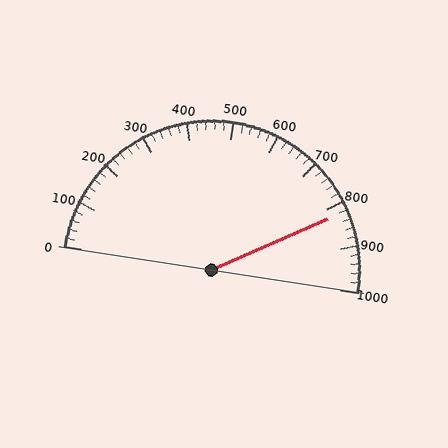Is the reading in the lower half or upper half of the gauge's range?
The reading is in the upper half of the range (0 to 1000).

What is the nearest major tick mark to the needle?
The nearest major tick mark is 800.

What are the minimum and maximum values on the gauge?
The gauge ranges from 0 to 1000.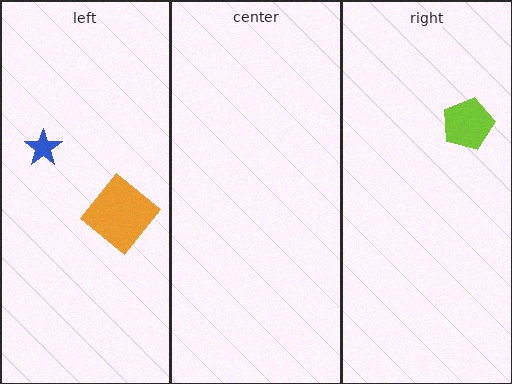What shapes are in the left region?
The orange diamond, the blue star.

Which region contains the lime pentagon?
The right region.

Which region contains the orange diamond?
The left region.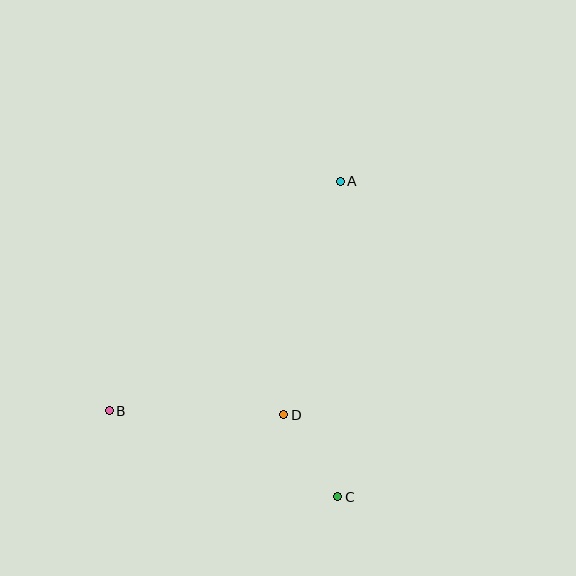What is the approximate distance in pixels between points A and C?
The distance between A and C is approximately 315 pixels.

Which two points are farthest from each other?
Points A and B are farthest from each other.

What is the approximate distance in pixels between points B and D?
The distance between B and D is approximately 174 pixels.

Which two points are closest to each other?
Points C and D are closest to each other.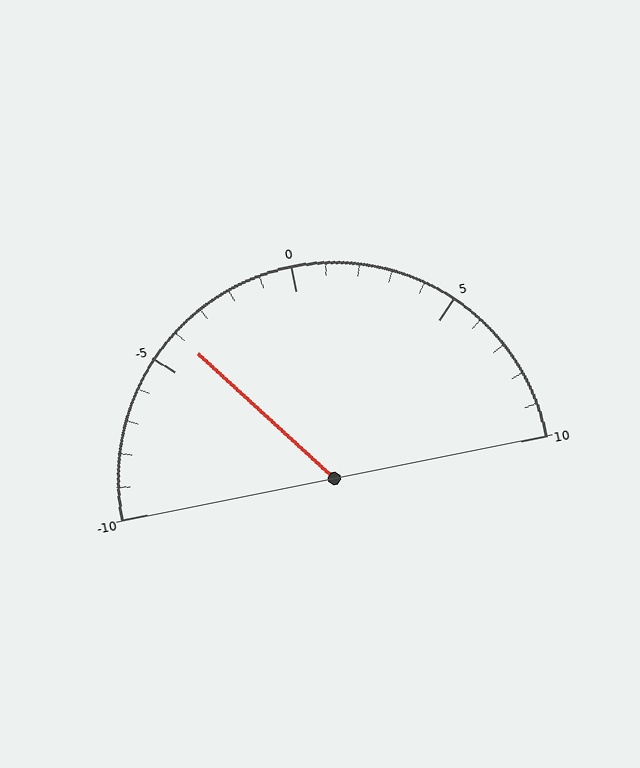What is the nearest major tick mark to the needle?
The nearest major tick mark is -5.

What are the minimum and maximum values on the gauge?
The gauge ranges from -10 to 10.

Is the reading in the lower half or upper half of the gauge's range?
The reading is in the lower half of the range (-10 to 10).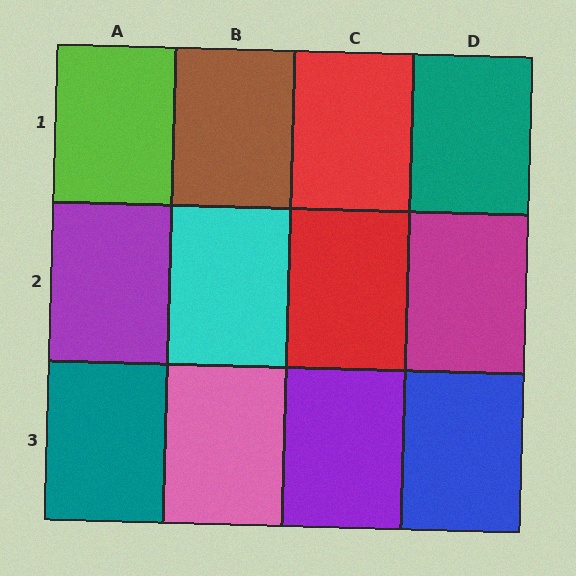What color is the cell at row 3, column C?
Purple.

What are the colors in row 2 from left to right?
Purple, cyan, red, magenta.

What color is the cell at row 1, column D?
Teal.